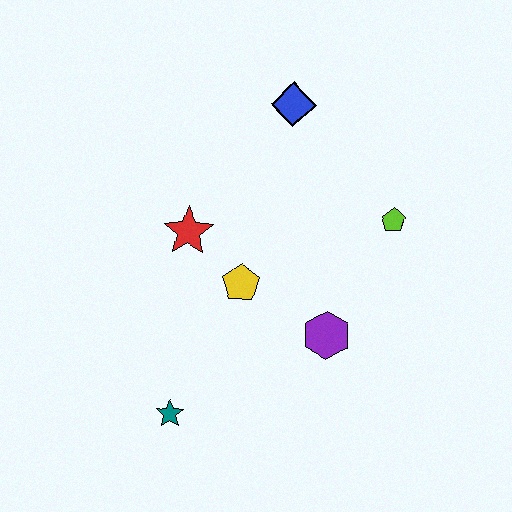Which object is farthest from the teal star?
The blue diamond is farthest from the teal star.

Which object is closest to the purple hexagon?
The yellow pentagon is closest to the purple hexagon.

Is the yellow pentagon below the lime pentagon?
Yes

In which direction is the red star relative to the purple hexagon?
The red star is to the left of the purple hexagon.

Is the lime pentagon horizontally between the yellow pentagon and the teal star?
No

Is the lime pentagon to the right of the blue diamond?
Yes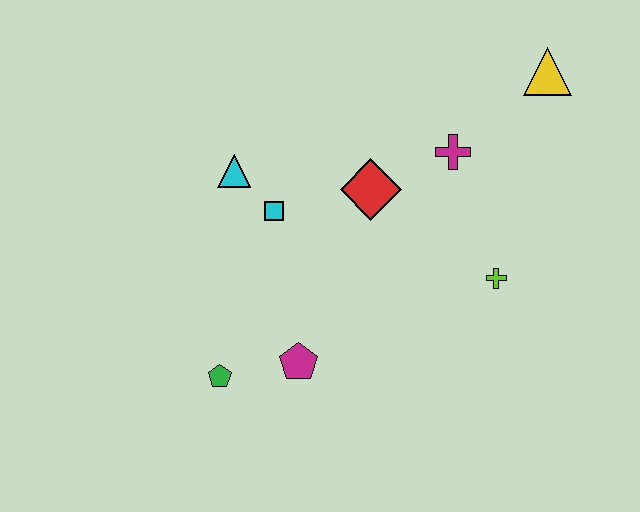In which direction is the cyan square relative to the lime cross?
The cyan square is to the left of the lime cross.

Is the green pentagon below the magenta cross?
Yes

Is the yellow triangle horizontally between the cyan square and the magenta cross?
No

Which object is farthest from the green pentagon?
The yellow triangle is farthest from the green pentagon.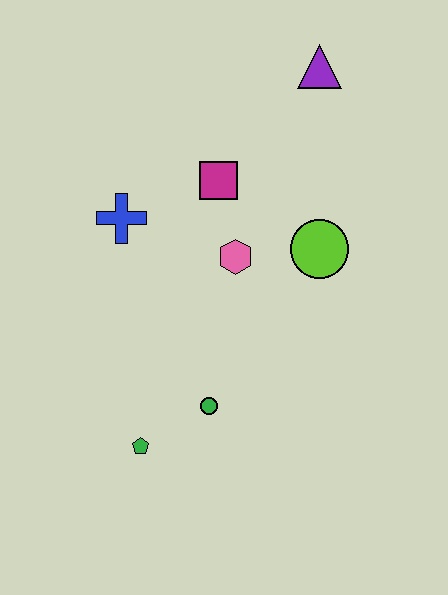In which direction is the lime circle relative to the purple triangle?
The lime circle is below the purple triangle.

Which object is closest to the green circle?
The green pentagon is closest to the green circle.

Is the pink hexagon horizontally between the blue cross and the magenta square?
No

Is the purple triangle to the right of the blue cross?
Yes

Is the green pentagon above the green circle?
No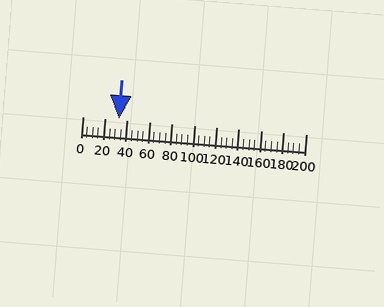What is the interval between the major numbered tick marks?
The major tick marks are spaced 20 units apart.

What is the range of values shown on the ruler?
The ruler shows values from 0 to 200.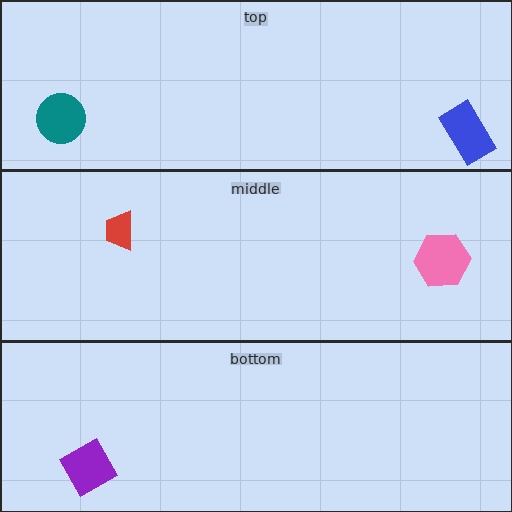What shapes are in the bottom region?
The purple square.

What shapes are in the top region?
The teal circle, the blue rectangle.